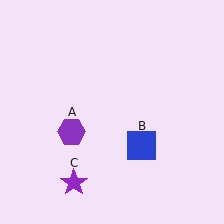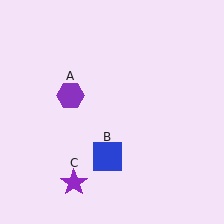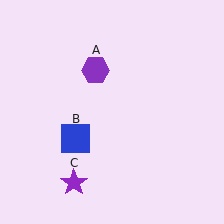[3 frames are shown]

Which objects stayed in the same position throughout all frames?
Purple star (object C) remained stationary.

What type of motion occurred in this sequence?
The purple hexagon (object A), blue square (object B) rotated clockwise around the center of the scene.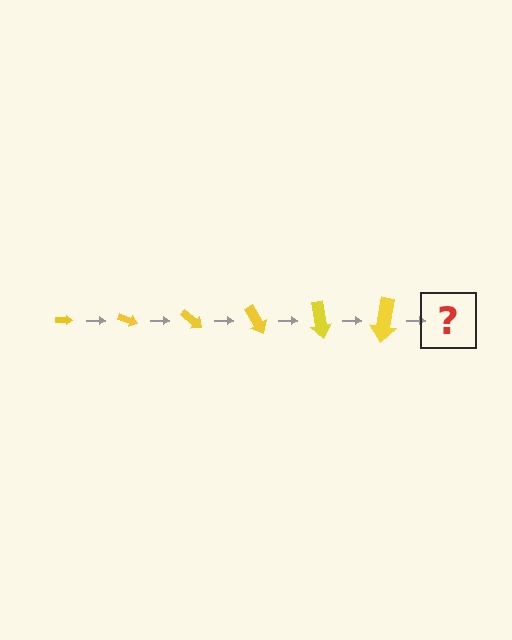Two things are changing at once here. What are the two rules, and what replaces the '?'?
The two rules are that the arrow grows larger each step and it rotates 20 degrees each step. The '?' should be an arrow, larger than the previous one and rotated 120 degrees from the start.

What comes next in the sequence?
The next element should be an arrow, larger than the previous one and rotated 120 degrees from the start.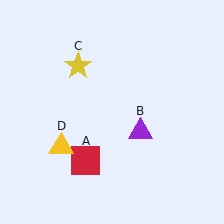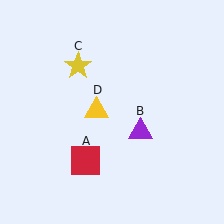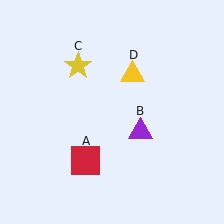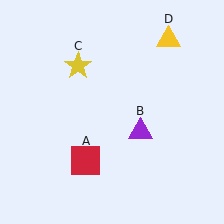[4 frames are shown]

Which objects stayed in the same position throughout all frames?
Red square (object A) and purple triangle (object B) and yellow star (object C) remained stationary.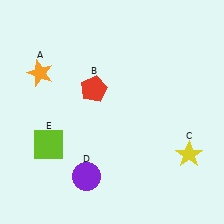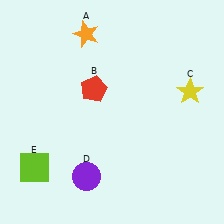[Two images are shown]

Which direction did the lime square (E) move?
The lime square (E) moved down.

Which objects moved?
The objects that moved are: the orange star (A), the yellow star (C), the lime square (E).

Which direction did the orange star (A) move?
The orange star (A) moved right.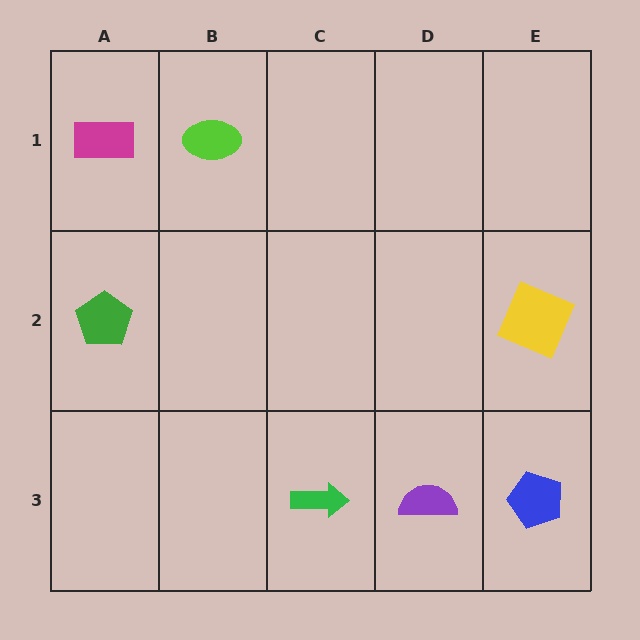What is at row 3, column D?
A purple semicircle.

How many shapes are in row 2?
2 shapes.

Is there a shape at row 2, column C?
No, that cell is empty.